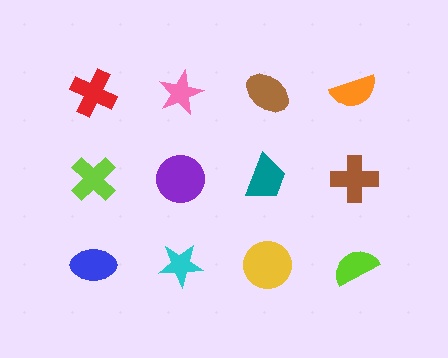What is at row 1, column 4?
An orange semicircle.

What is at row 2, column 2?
A purple circle.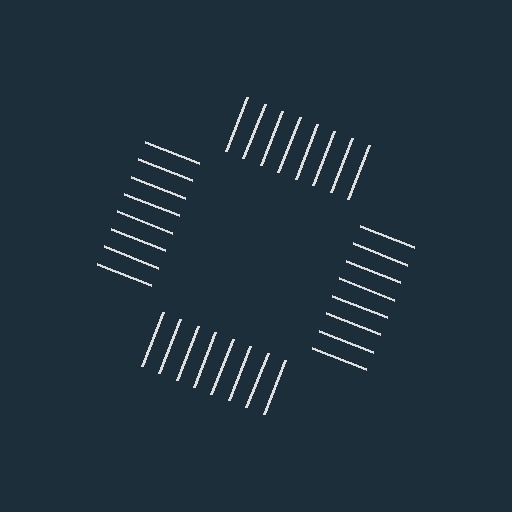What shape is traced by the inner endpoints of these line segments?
An illusory square — the line segments terminate on its edges but no continuous stroke is drawn.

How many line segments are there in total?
32 — 8 along each of the 4 edges.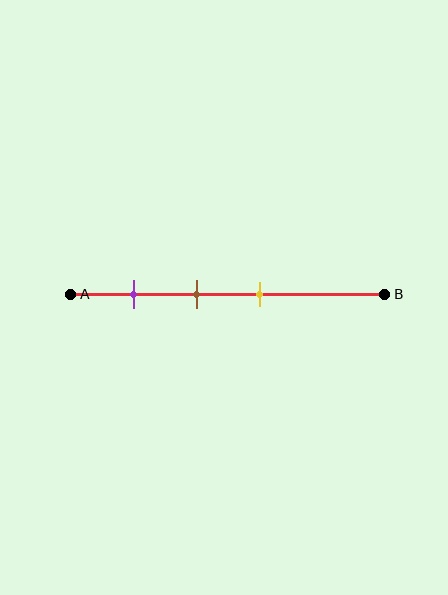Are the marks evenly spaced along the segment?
Yes, the marks are approximately evenly spaced.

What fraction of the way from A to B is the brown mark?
The brown mark is approximately 40% (0.4) of the way from A to B.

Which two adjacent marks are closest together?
The brown and yellow marks are the closest adjacent pair.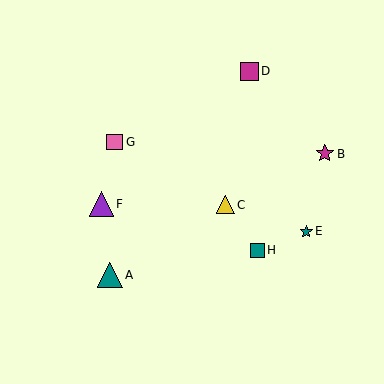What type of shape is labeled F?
Shape F is a purple triangle.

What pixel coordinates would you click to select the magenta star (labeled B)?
Click at (325, 154) to select the magenta star B.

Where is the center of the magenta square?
The center of the magenta square is at (249, 71).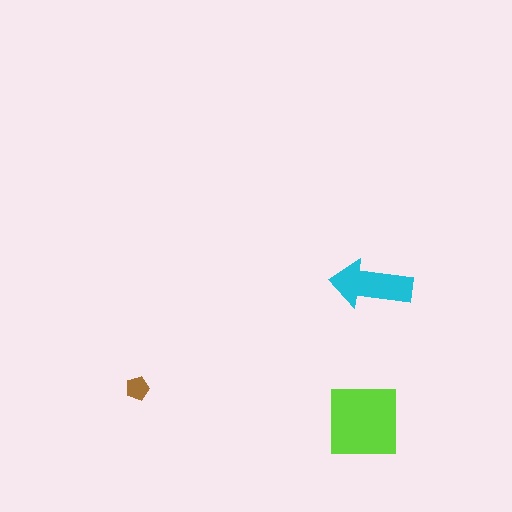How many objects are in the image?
There are 3 objects in the image.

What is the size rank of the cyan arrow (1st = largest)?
2nd.